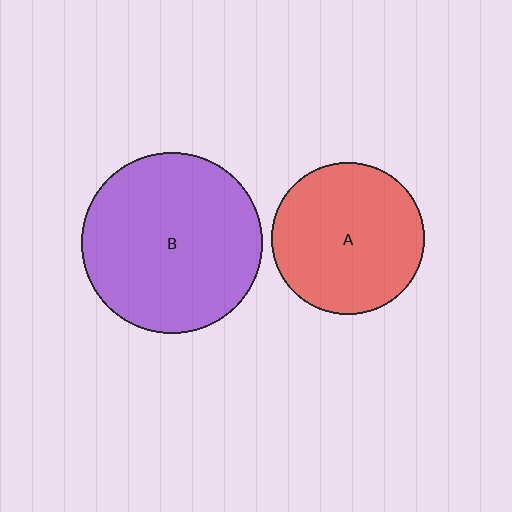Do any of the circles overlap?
No, none of the circles overlap.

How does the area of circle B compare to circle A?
Approximately 1.4 times.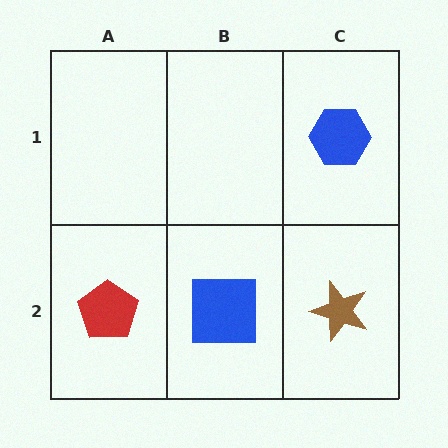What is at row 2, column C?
A brown star.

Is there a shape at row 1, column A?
No, that cell is empty.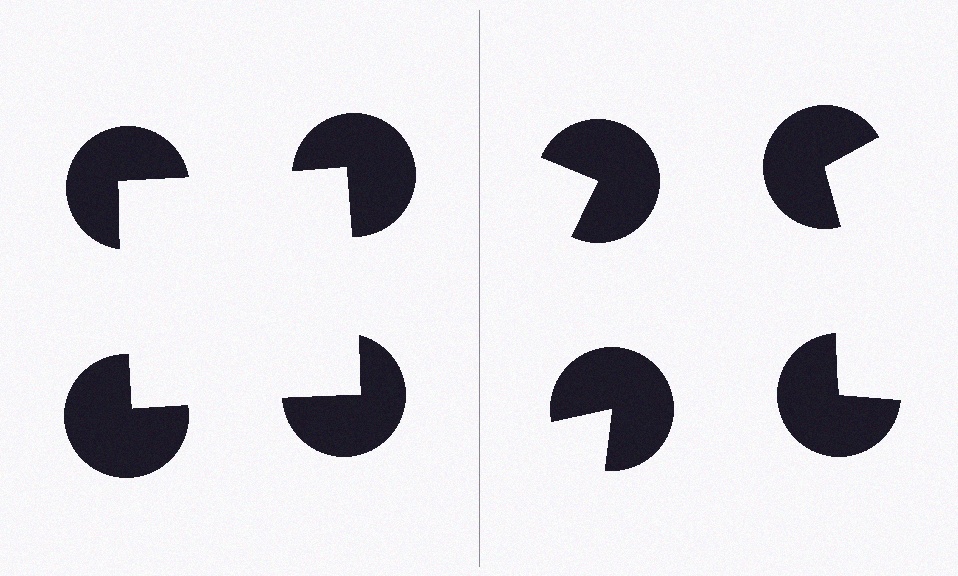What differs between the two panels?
The pac-man discs are positioned identically on both sides; only the wedge orientations differ. On the left they align to a square; on the right they are misaligned.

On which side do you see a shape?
An illusory square appears on the left side. On the right side the wedge cuts are rotated, so no coherent shape forms.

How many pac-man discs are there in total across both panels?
8 — 4 on each side.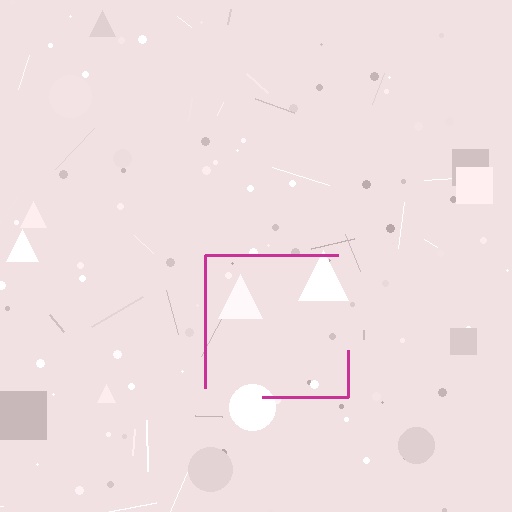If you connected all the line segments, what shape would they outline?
They would outline a square.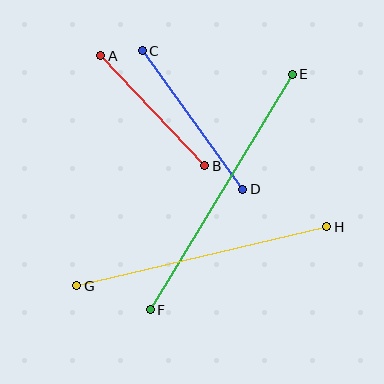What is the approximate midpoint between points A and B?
The midpoint is at approximately (153, 111) pixels.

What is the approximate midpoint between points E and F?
The midpoint is at approximately (221, 192) pixels.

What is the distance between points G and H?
The distance is approximately 257 pixels.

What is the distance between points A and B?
The distance is approximately 151 pixels.